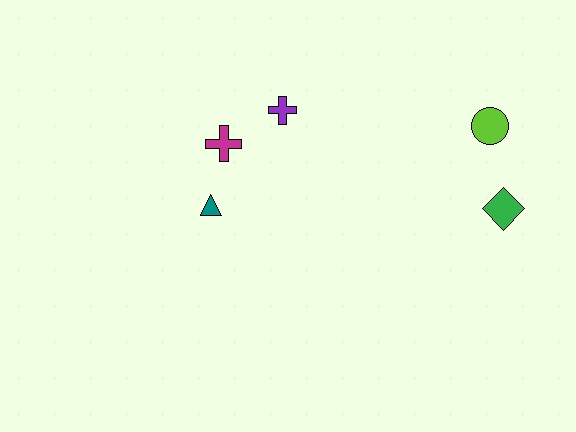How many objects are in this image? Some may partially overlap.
There are 5 objects.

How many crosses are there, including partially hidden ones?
There are 2 crosses.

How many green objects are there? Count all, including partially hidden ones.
There is 1 green object.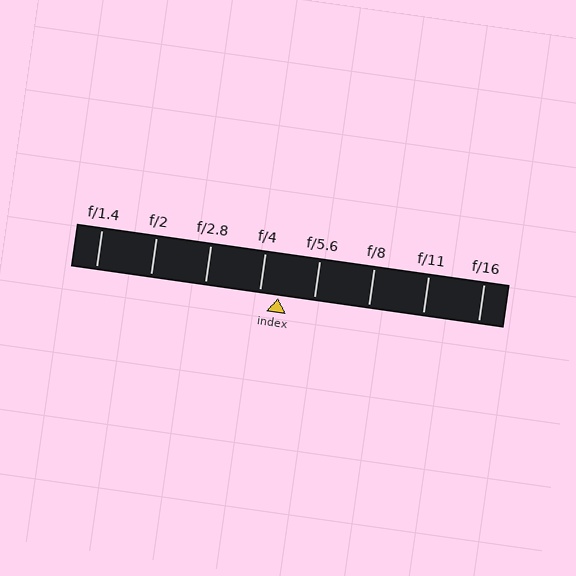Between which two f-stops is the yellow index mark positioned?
The index mark is between f/4 and f/5.6.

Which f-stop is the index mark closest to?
The index mark is closest to f/4.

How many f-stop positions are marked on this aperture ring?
There are 8 f-stop positions marked.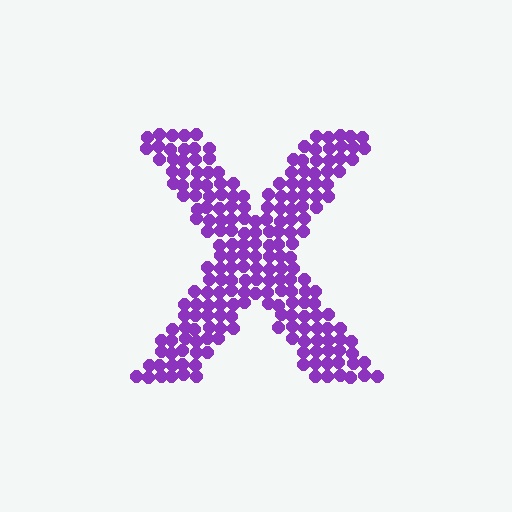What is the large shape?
The large shape is the letter X.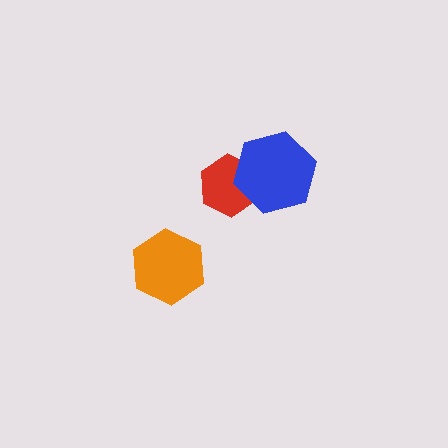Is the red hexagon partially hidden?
Yes, it is partially covered by another shape.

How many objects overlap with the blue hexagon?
1 object overlaps with the blue hexagon.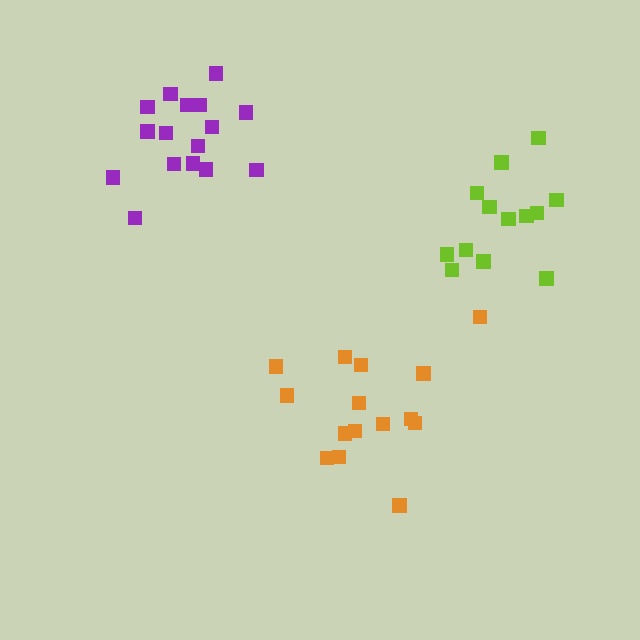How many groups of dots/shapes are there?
There are 3 groups.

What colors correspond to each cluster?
The clusters are colored: orange, lime, purple.